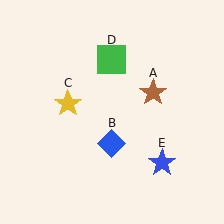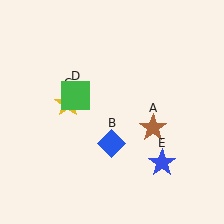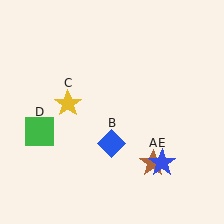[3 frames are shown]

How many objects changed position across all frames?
2 objects changed position: brown star (object A), green square (object D).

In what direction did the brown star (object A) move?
The brown star (object A) moved down.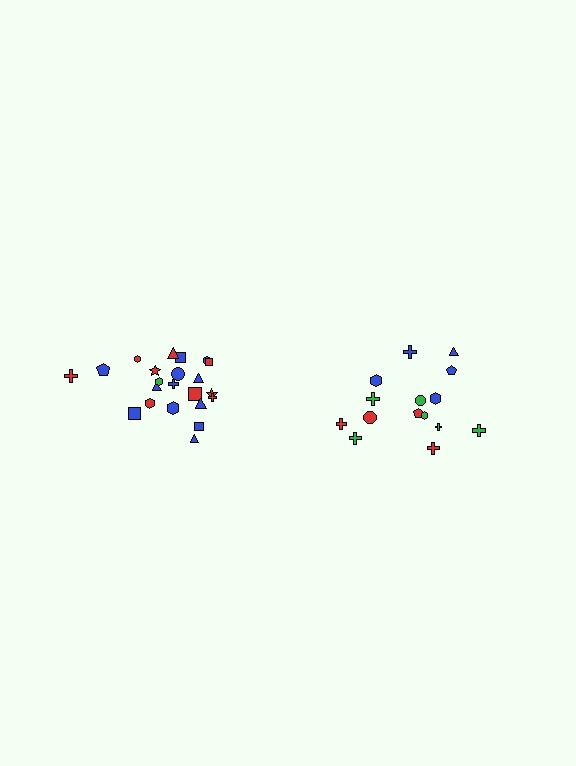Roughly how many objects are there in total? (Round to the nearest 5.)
Roughly 35 objects in total.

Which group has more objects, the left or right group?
The left group.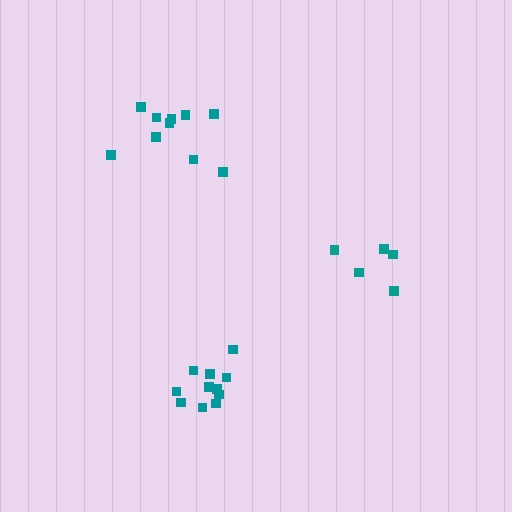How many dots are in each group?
Group 1: 10 dots, Group 2: 5 dots, Group 3: 11 dots (26 total).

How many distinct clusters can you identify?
There are 3 distinct clusters.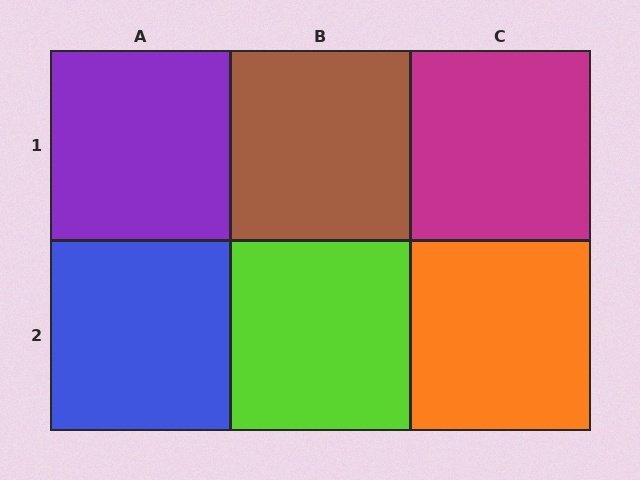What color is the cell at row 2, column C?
Orange.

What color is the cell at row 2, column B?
Lime.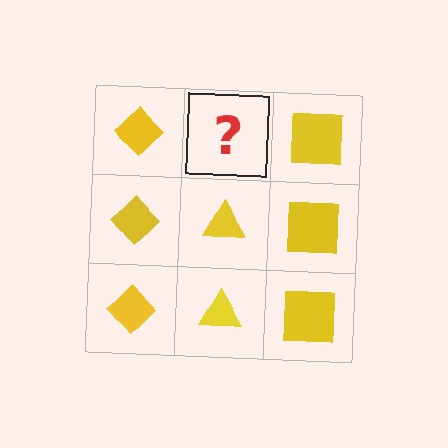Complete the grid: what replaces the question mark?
The question mark should be replaced with a yellow triangle.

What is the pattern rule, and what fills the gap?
The rule is that each column has a consistent shape. The gap should be filled with a yellow triangle.